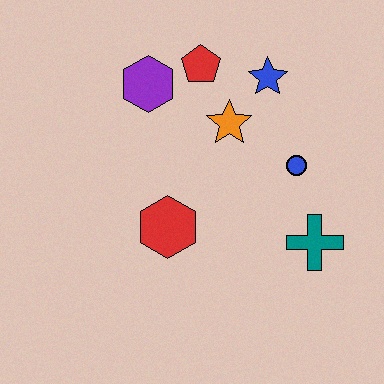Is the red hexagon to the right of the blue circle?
No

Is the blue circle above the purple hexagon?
No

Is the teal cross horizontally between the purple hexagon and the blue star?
No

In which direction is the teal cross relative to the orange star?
The teal cross is below the orange star.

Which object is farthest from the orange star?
The teal cross is farthest from the orange star.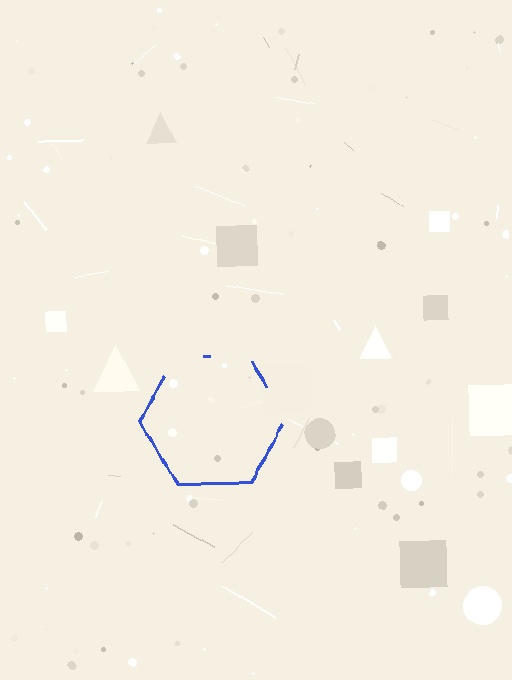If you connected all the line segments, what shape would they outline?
They would outline a hexagon.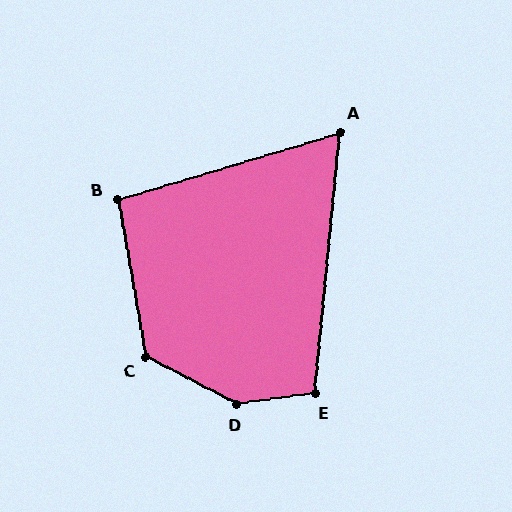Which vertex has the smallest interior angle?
A, at approximately 68 degrees.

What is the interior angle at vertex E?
Approximately 104 degrees (obtuse).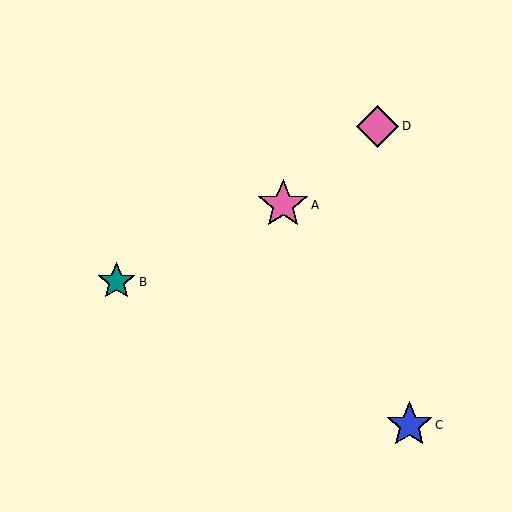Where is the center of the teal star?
The center of the teal star is at (117, 282).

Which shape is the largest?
The pink star (labeled A) is the largest.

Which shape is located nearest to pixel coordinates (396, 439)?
The blue star (labeled C) at (409, 425) is nearest to that location.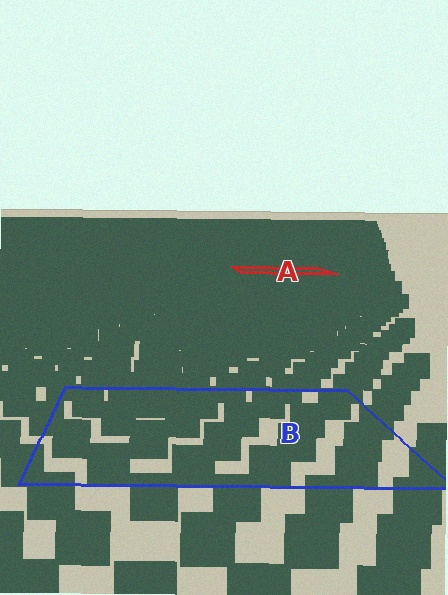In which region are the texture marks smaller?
The texture marks are smaller in region A, because it is farther away.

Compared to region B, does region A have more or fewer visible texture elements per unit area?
Region A has more texture elements per unit area — they are packed more densely because it is farther away.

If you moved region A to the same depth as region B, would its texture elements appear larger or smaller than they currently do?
They would appear larger. At a closer depth, the same texture elements are projected at a bigger on-screen size.